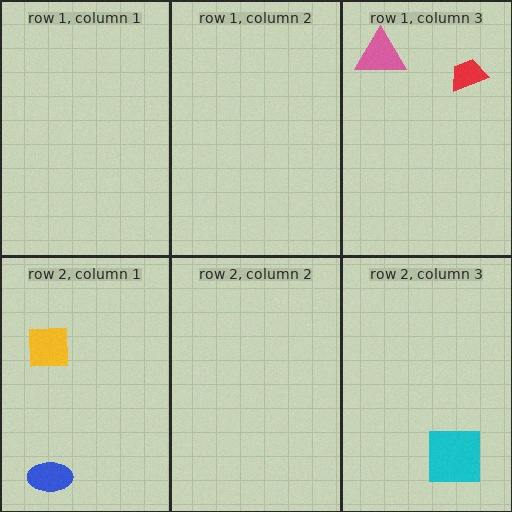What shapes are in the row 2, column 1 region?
The yellow square, the blue ellipse.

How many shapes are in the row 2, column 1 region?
2.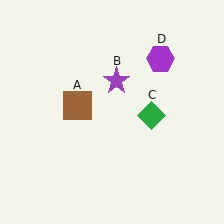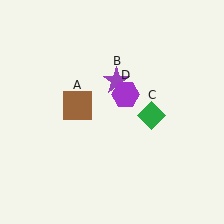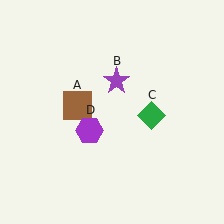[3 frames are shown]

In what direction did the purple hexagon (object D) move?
The purple hexagon (object D) moved down and to the left.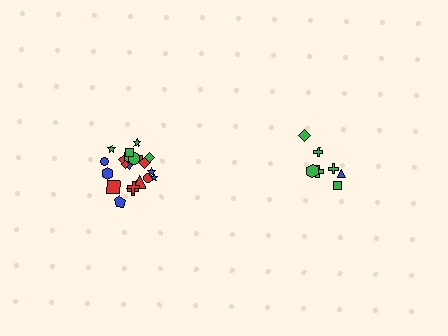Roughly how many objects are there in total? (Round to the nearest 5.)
Roughly 30 objects in total.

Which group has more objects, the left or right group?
The left group.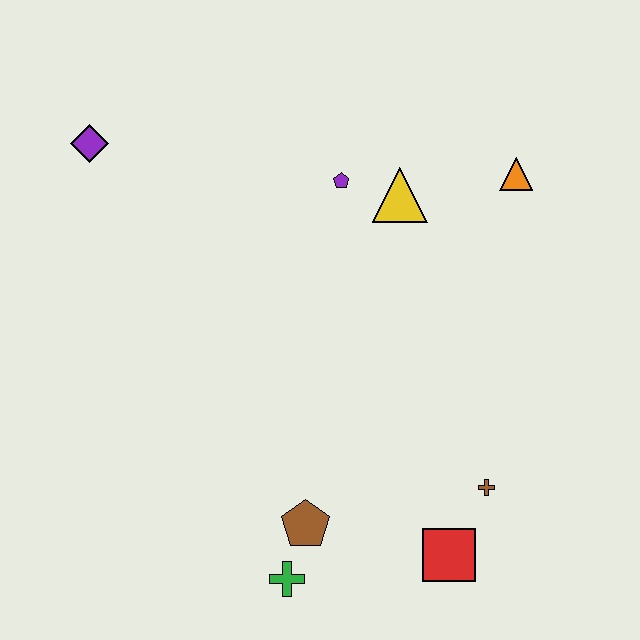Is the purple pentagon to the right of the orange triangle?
No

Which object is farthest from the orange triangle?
The green cross is farthest from the orange triangle.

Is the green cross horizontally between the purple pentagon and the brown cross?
No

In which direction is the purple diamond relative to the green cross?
The purple diamond is above the green cross.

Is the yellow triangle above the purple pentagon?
No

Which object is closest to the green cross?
The brown pentagon is closest to the green cross.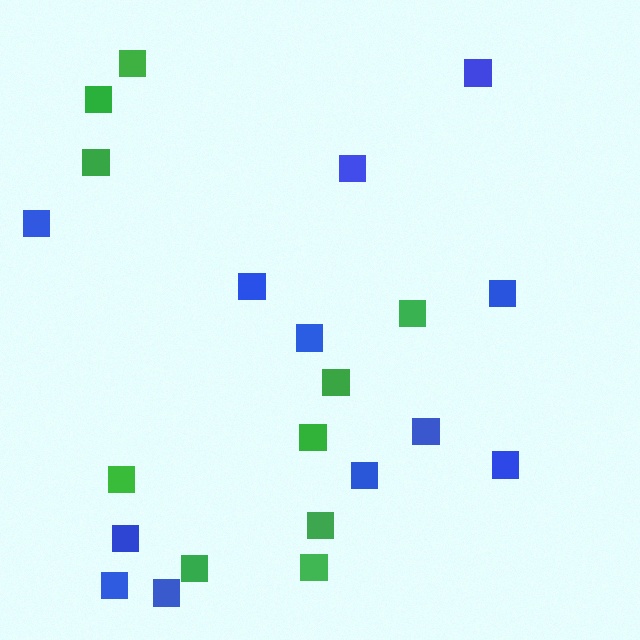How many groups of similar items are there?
There are 2 groups: one group of blue squares (12) and one group of green squares (10).